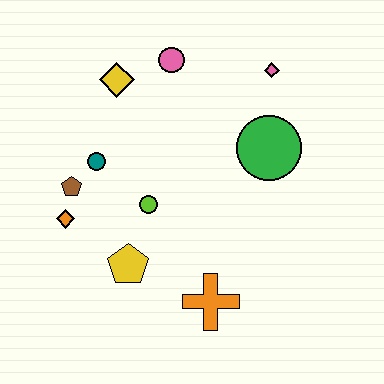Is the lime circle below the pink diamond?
Yes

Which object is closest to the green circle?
The pink diamond is closest to the green circle.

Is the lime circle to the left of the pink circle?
Yes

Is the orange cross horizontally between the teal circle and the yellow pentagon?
No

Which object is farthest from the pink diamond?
The orange diamond is farthest from the pink diamond.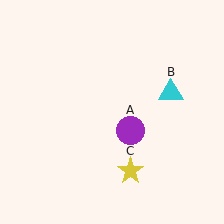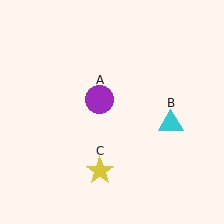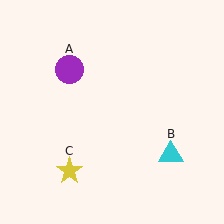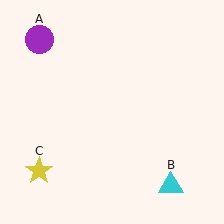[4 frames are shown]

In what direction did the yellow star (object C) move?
The yellow star (object C) moved left.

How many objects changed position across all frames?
3 objects changed position: purple circle (object A), cyan triangle (object B), yellow star (object C).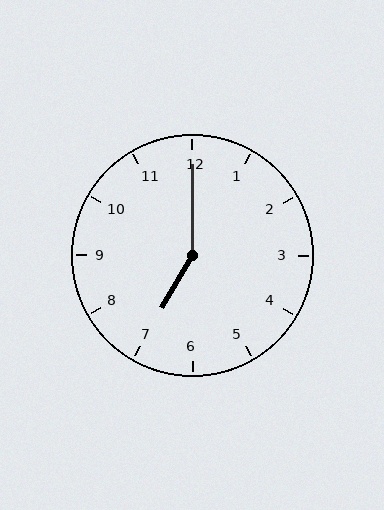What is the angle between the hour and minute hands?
Approximately 150 degrees.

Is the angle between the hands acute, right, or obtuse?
It is obtuse.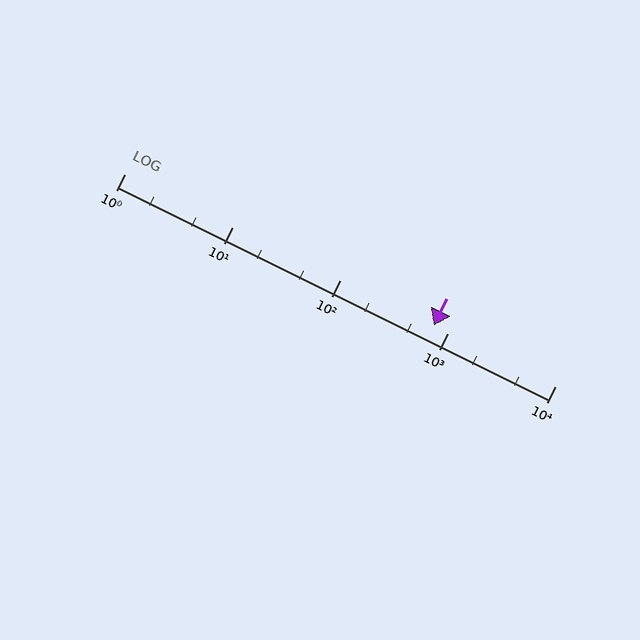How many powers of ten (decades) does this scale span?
The scale spans 4 decades, from 1 to 10000.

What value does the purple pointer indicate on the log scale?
The pointer indicates approximately 740.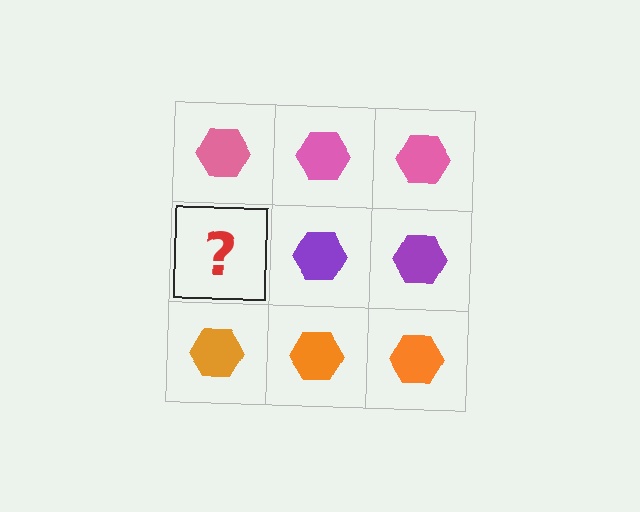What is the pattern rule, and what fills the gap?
The rule is that each row has a consistent color. The gap should be filled with a purple hexagon.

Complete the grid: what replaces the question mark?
The question mark should be replaced with a purple hexagon.